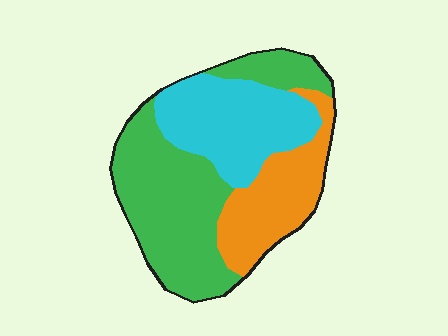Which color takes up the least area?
Orange, at roughly 25%.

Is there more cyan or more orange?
Cyan.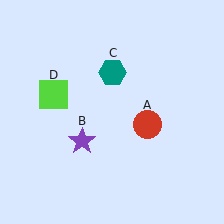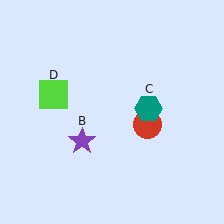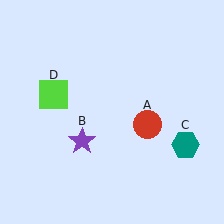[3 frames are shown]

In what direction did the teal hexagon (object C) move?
The teal hexagon (object C) moved down and to the right.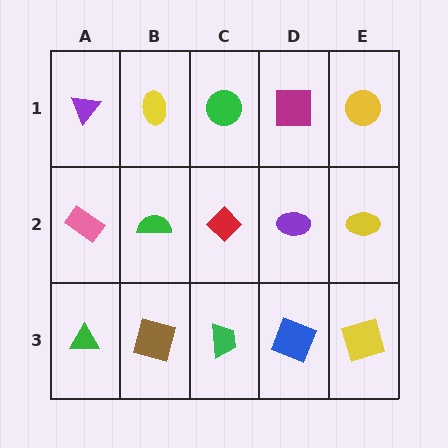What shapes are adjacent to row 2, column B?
A yellow ellipse (row 1, column B), a brown square (row 3, column B), a pink rectangle (row 2, column A), a red diamond (row 2, column C).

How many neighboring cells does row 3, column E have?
2.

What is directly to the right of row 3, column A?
A brown square.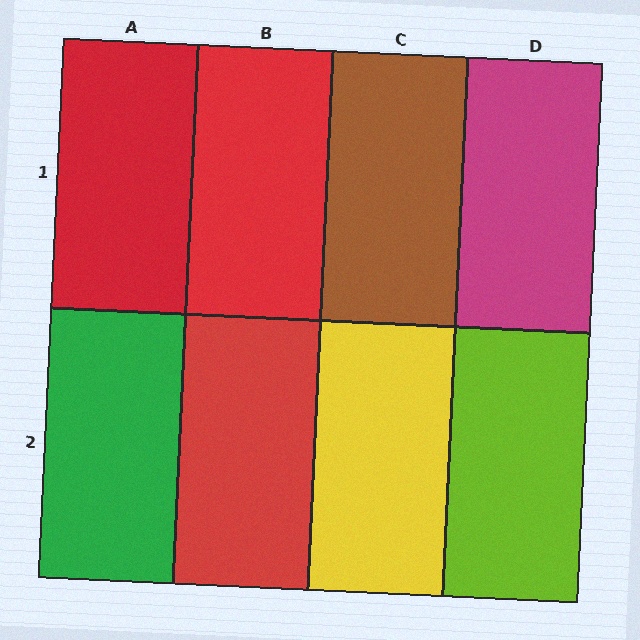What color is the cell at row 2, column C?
Yellow.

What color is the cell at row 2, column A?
Green.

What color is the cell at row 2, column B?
Red.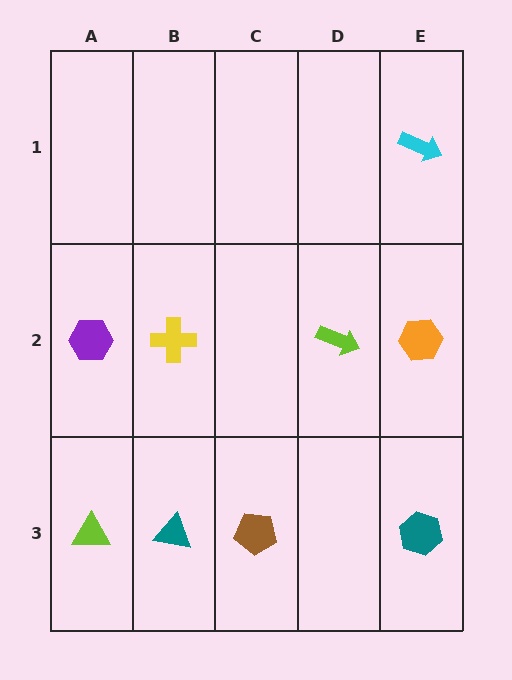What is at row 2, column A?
A purple hexagon.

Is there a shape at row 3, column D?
No, that cell is empty.